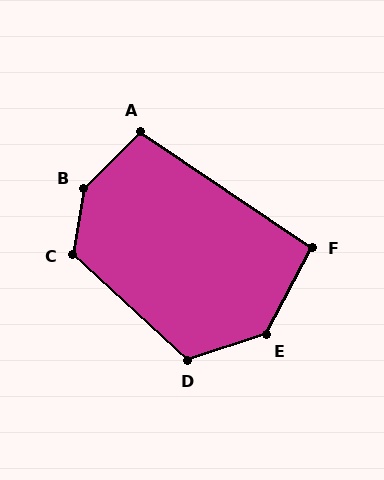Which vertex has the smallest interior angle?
F, at approximately 96 degrees.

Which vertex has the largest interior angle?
B, at approximately 144 degrees.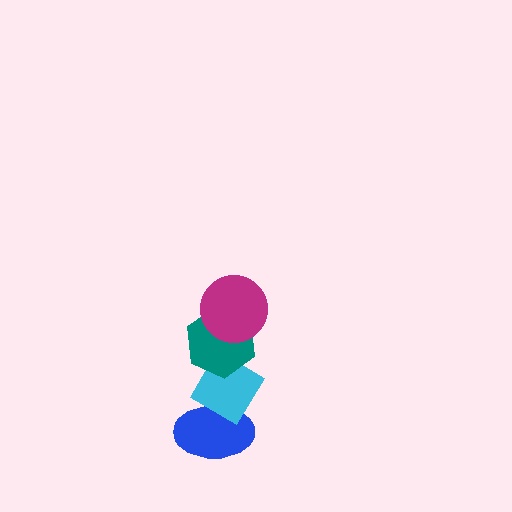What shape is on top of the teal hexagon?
The magenta circle is on top of the teal hexagon.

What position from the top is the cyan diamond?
The cyan diamond is 3rd from the top.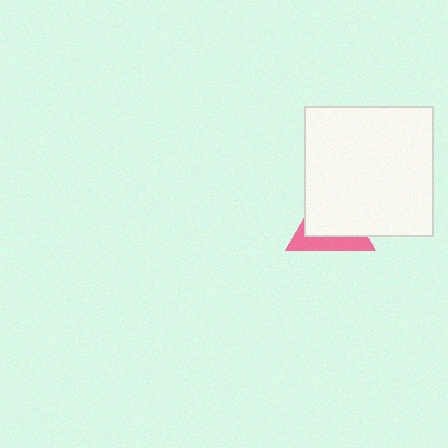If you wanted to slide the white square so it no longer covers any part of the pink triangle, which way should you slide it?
Slide it toward the upper-right — that is the most direct way to separate the two shapes.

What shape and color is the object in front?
The object in front is a white square.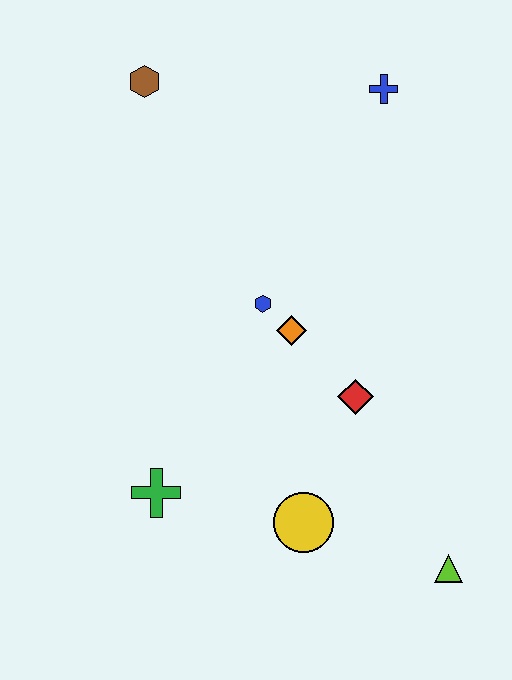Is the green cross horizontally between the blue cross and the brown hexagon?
Yes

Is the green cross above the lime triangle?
Yes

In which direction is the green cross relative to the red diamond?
The green cross is to the left of the red diamond.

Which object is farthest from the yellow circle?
The brown hexagon is farthest from the yellow circle.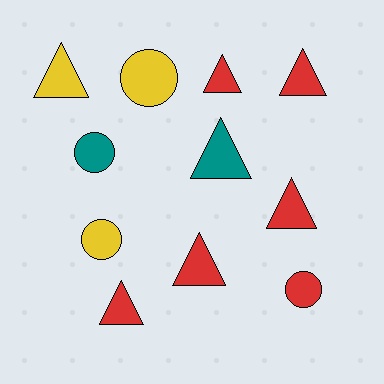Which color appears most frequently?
Red, with 6 objects.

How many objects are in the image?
There are 11 objects.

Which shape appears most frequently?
Triangle, with 7 objects.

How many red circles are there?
There is 1 red circle.